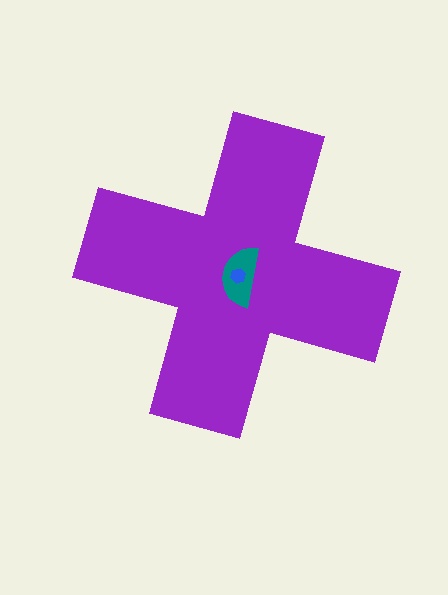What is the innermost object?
The blue hexagon.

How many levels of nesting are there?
3.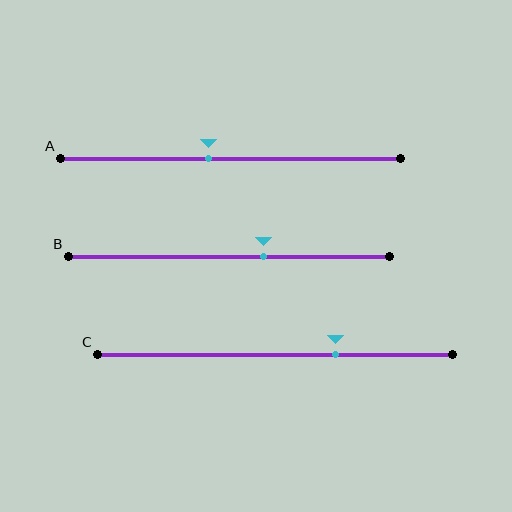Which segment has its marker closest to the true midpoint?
Segment A has its marker closest to the true midpoint.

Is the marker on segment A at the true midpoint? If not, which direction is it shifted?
No, the marker on segment A is shifted to the left by about 7% of the segment length.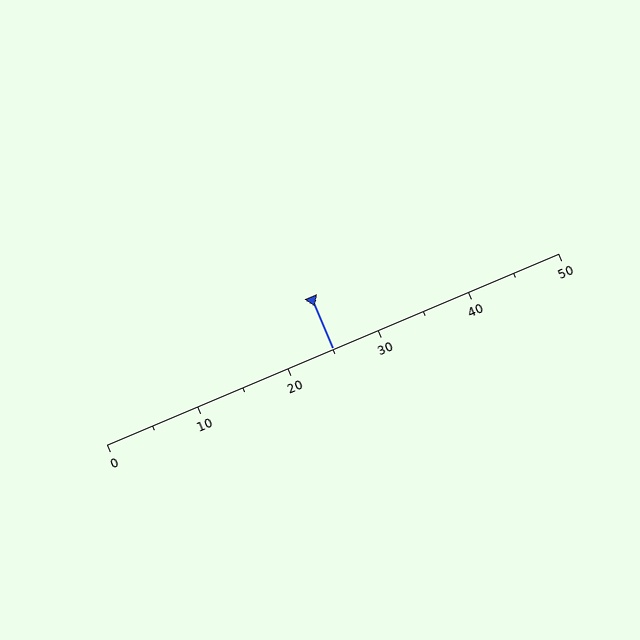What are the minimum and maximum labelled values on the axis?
The axis runs from 0 to 50.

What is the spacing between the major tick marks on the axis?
The major ticks are spaced 10 apart.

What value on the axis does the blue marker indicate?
The marker indicates approximately 25.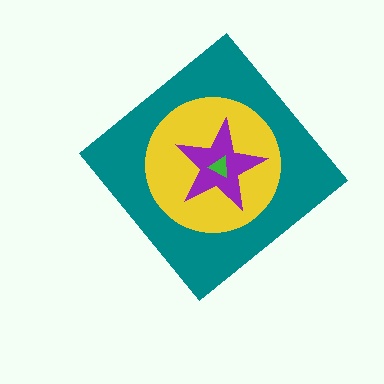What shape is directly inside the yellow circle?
The purple star.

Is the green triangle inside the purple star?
Yes.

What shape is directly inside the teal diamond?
The yellow circle.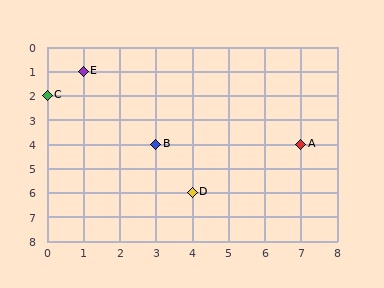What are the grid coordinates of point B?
Point B is at grid coordinates (3, 4).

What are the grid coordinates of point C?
Point C is at grid coordinates (0, 2).